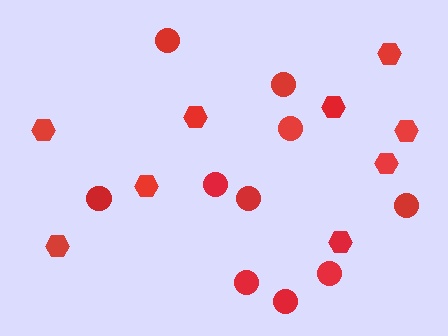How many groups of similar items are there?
There are 2 groups: one group of hexagons (9) and one group of circles (10).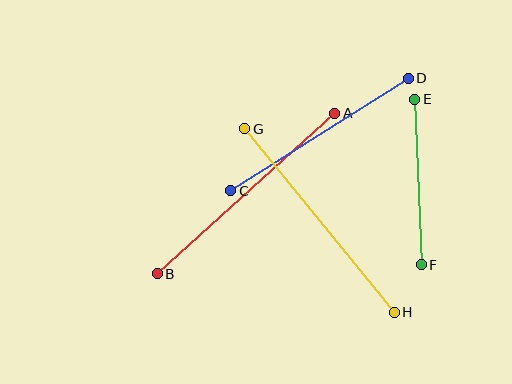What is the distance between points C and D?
The distance is approximately 210 pixels.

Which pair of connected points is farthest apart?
Points A and B are farthest apart.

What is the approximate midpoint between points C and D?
The midpoint is at approximately (319, 134) pixels.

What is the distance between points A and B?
The distance is approximately 239 pixels.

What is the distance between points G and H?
The distance is approximately 237 pixels.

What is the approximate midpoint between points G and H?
The midpoint is at approximately (319, 220) pixels.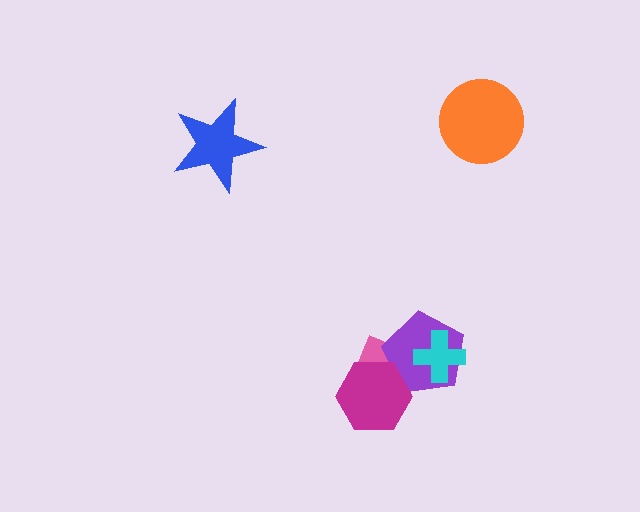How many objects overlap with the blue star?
0 objects overlap with the blue star.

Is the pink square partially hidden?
Yes, it is partially covered by another shape.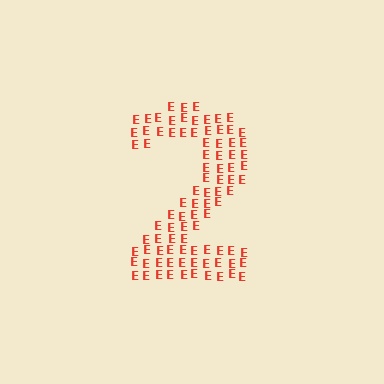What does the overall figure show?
The overall figure shows the digit 2.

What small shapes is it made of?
It is made of small letter E's.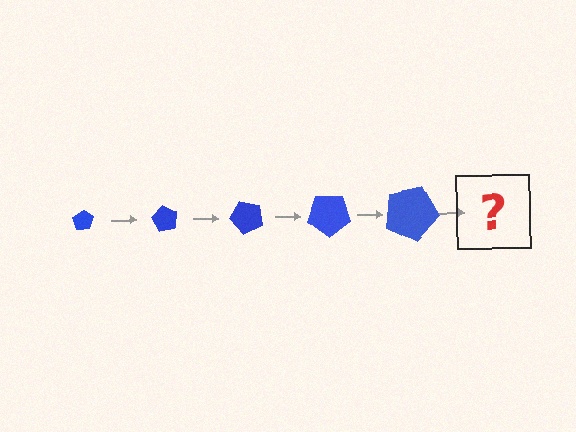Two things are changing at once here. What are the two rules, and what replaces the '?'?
The two rules are that the pentagon grows larger each step and it rotates 60 degrees each step. The '?' should be a pentagon, larger than the previous one and rotated 300 degrees from the start.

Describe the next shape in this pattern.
It should be a pentagon, larger than the previous one and rotated 300 degrees from the start.